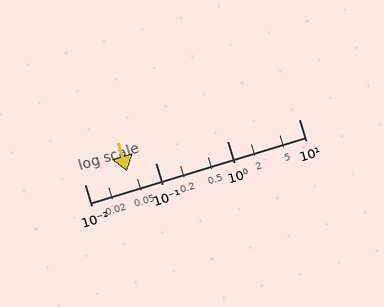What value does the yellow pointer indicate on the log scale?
The pointer indicates approximately 0.039.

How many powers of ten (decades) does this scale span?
The scale spans 3 decades, from 0.01 to 10.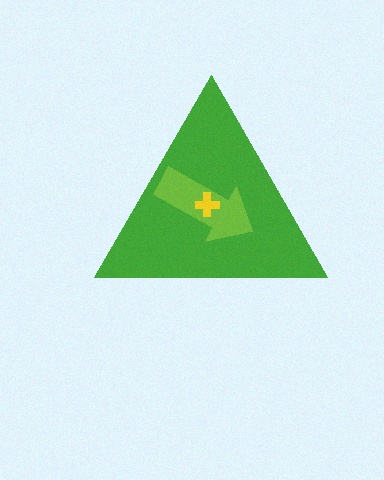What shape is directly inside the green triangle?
The lime arrow.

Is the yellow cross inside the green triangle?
Yes.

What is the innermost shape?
The yellow cross.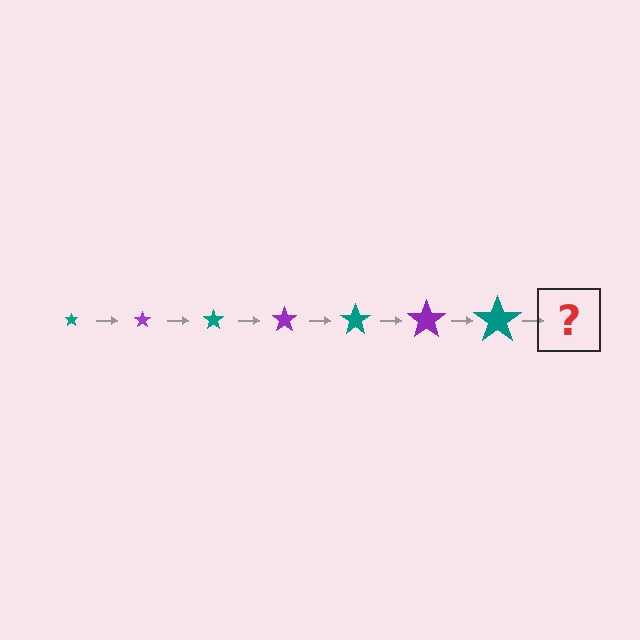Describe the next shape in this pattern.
It should be a purple star, larger than the previous one.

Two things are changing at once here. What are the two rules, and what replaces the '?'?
The two rules are that the star grows larger each step and the color cycles through teal and purple. The '?' should be a purple star, larger than the previous one.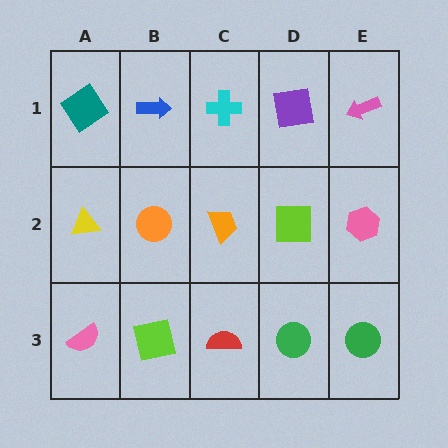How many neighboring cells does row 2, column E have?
3.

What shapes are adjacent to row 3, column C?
An orange trapezoid (row 2, column C), a lime square (row 3, column B), a green circle (row 3, column D).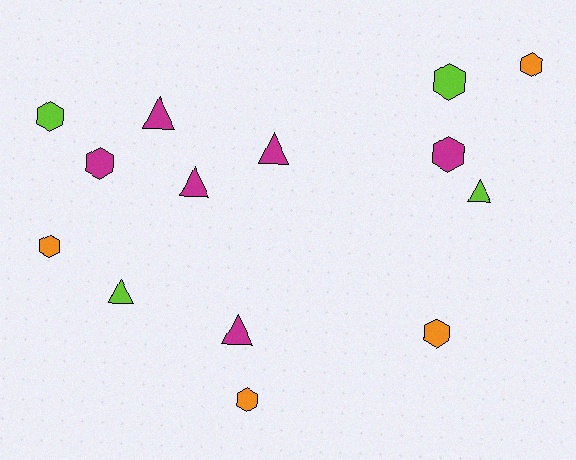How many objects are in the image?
There are 14 objects.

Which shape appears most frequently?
Hexagon, with 8 objects.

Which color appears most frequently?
Magenta, with 6 objects.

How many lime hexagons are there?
There are 2 lime hexagons.